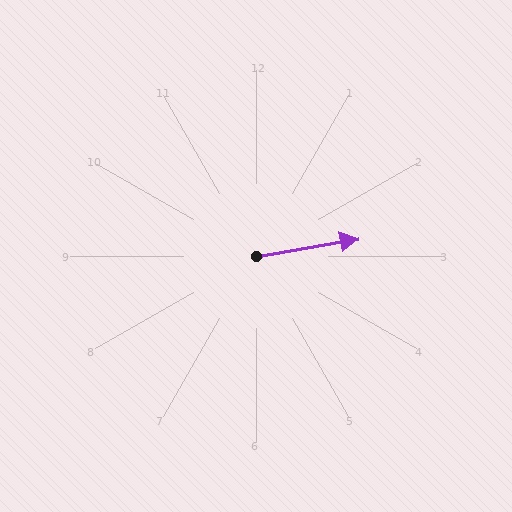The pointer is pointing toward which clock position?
Roughly 3 o'clock.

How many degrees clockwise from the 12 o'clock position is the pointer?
Approximately 80 degrees.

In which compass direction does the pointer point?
East.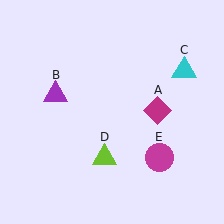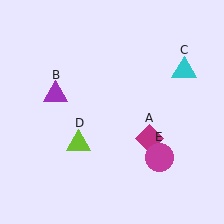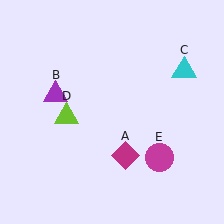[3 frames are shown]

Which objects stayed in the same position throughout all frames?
Purple triangle (object B) and cyan triangle (object C) and magenta circle (object E) remained stationary.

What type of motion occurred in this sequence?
The magenta diamond (object A), lime triangle (object D) rotated clockwise around the center of the scene.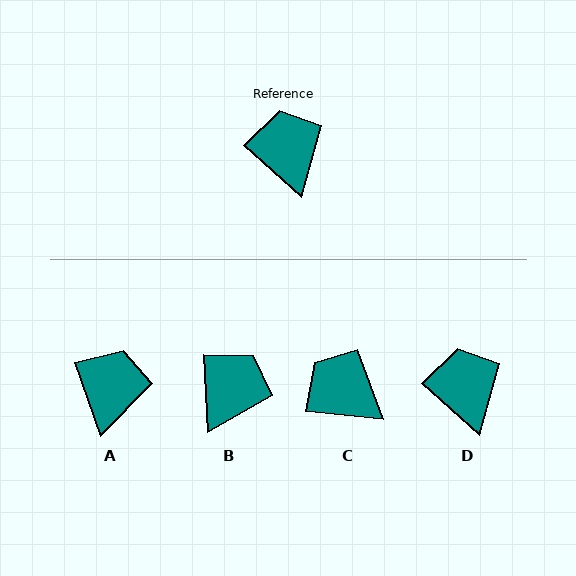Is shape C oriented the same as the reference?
No, it is off by about 36 degrees.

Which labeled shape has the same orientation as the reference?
D.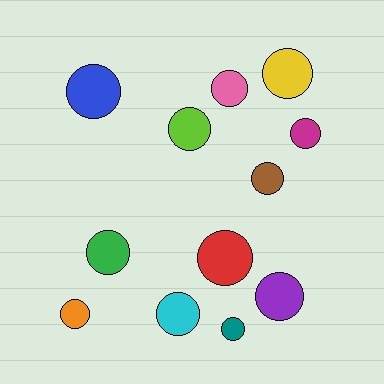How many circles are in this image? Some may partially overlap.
There are 12 circles.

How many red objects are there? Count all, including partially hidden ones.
There is 1 red object.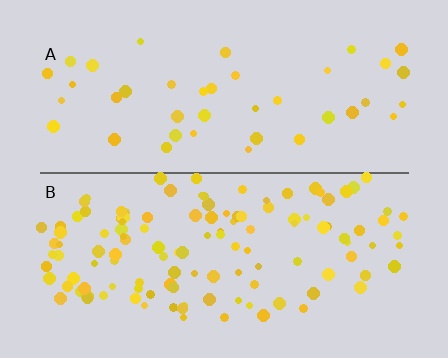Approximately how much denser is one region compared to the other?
Approximately 3.0× — region B over region A.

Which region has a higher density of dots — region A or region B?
B (the bottom).